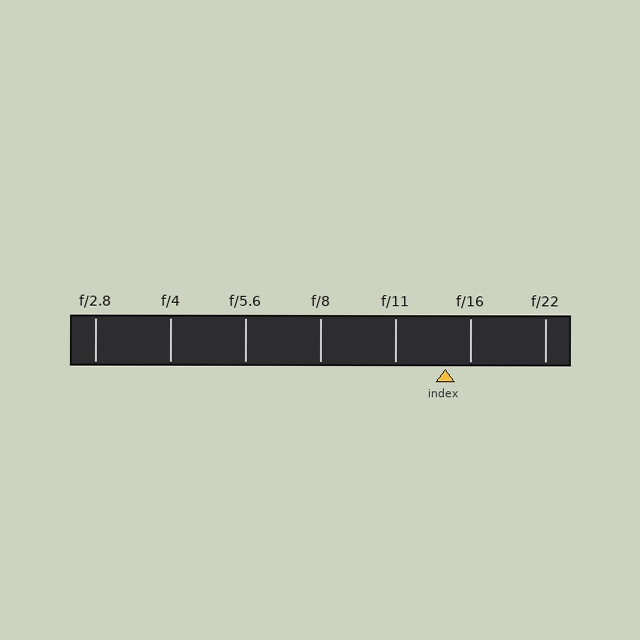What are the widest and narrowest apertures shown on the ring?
The widest aperture shown is f/2.8 and the narrowest is f/22.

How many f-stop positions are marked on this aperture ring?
There are 7 f-stop positions marked.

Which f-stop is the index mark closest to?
The index mark is closest to f/16.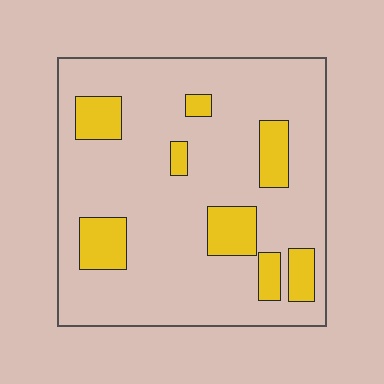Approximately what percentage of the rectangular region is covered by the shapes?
Approximately 20%.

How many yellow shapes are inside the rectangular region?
8.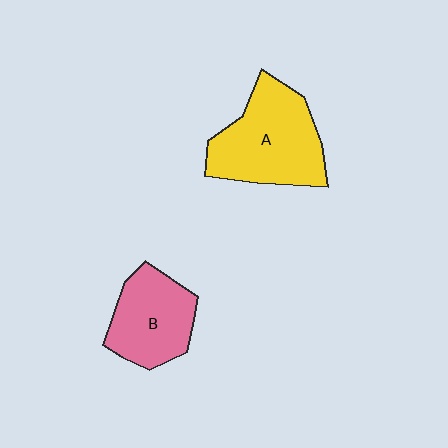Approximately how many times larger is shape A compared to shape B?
Approximately 1.4 times.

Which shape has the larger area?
Shape A (yellow).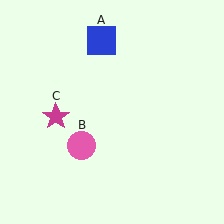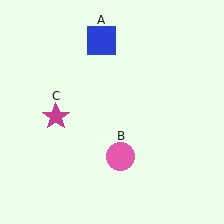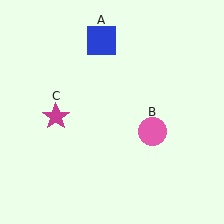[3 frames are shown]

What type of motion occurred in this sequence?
The pink circle (object B) rotated counterclockwise around the center of the scene.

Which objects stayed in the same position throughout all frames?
Blue square (object A) and magenta star (object C) remained stationary.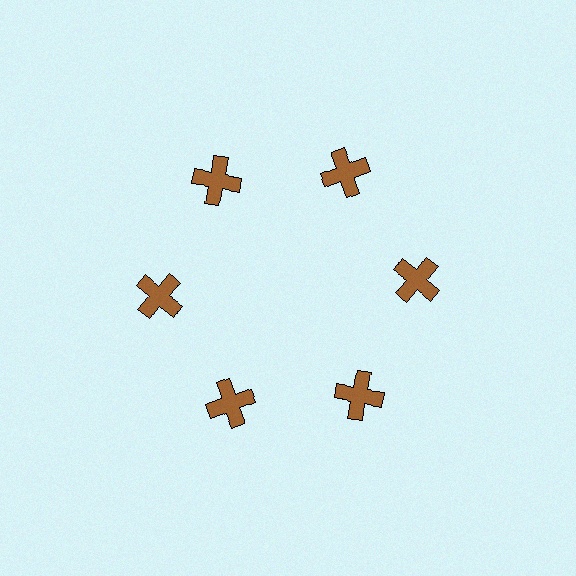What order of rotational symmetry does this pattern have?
This pattern has 6-fold rotational symmetry.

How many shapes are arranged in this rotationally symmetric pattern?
There are 6 shapes, arranged in 6 groups of 1.